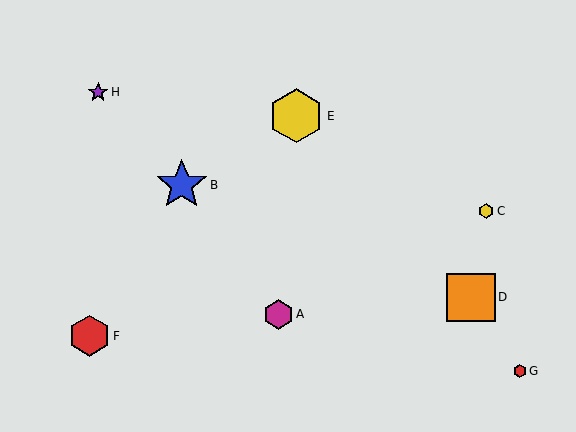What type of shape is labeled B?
Shape B is a blue star.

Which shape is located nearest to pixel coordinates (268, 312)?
The magenta hexagon (labeled A) at (279, 314) is nearest to that location.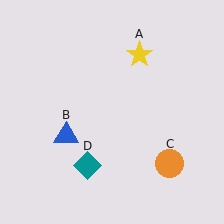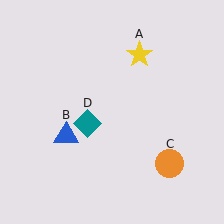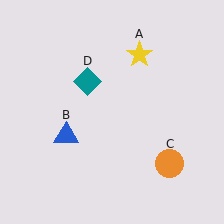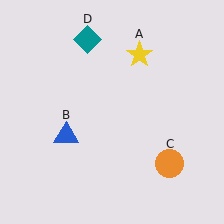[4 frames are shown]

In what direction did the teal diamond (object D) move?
The teal diamond (object D) moved up.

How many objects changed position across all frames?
1 object changed position: teal diamond (object D).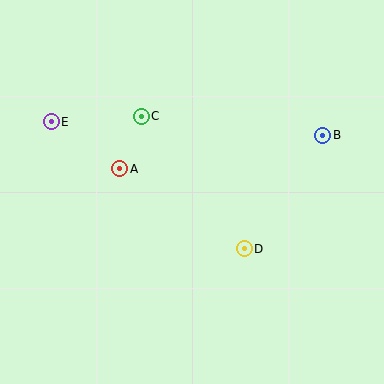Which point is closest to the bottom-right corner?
Point D is closest to the bottom-right corner.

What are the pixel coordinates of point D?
Point D is at (244, 249).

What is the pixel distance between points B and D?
The distance between B and D is 138 pixels.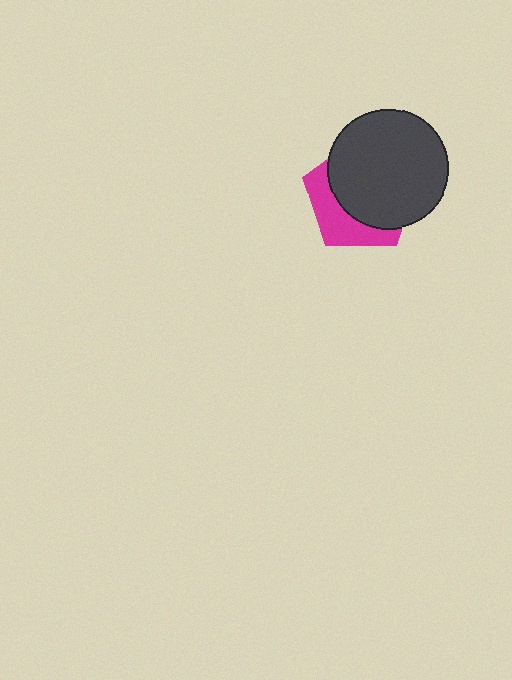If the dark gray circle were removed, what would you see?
You would see the complete magenta pentagon.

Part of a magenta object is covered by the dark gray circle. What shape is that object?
It is a pentagon.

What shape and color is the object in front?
The object in front is a dark gray circle.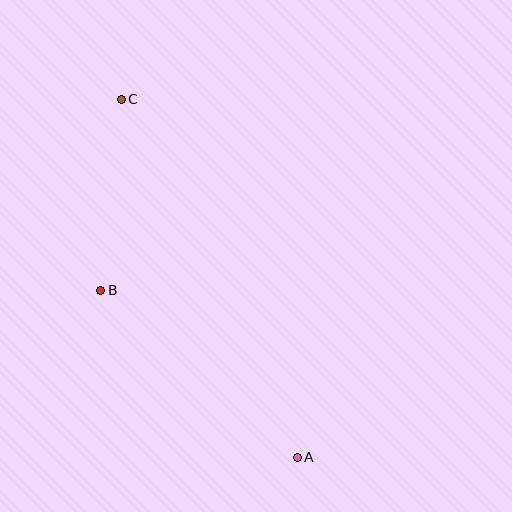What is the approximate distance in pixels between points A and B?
The distance between A and B is approximately 258 pixels.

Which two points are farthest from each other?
Points A and C are farthest from each other.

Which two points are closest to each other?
Points B and C are closest to each other.